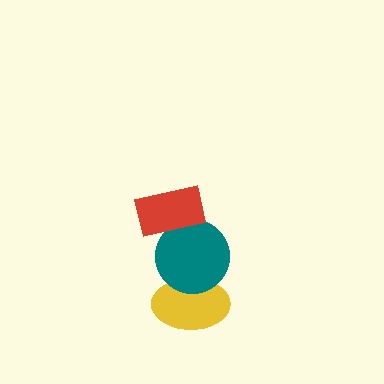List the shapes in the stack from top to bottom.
From top to bottom: the red rectangle, the teal circle, the yellow ellipse.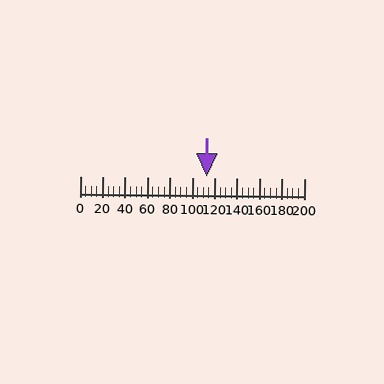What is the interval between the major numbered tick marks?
The major tick marks are spaced 20 units apart.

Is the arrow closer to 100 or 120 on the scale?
The arrow is closer to 120.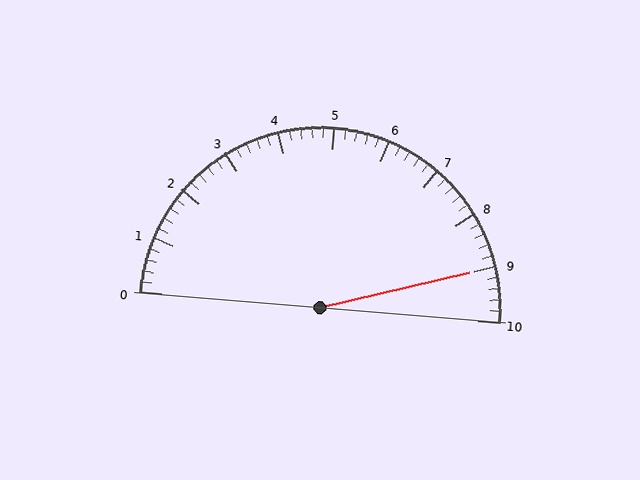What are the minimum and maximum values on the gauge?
The gauge ranges from 0 to 10.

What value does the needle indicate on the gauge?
The needle indicates approximately 9.0.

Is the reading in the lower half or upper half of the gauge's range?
The reading is in the upper half of the range (0 to 10).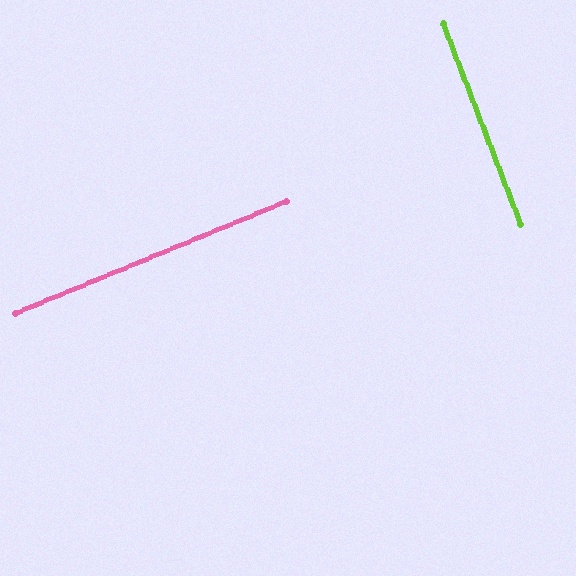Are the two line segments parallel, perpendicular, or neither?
Perpendicular — they meet at approximately 88°.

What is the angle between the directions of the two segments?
Approximately 88 degrees.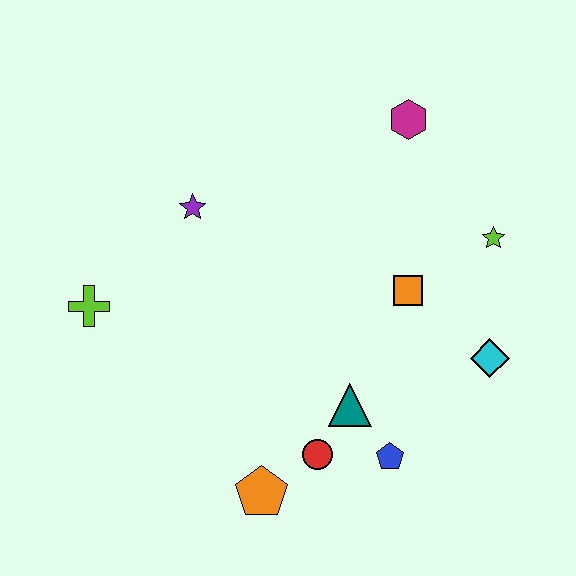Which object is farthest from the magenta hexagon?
The orange pentagon is farthest from the magenta hexagon.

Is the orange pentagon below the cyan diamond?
Yes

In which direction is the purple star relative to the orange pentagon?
The purple star is above the orange pentagon.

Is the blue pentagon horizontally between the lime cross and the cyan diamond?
Yes